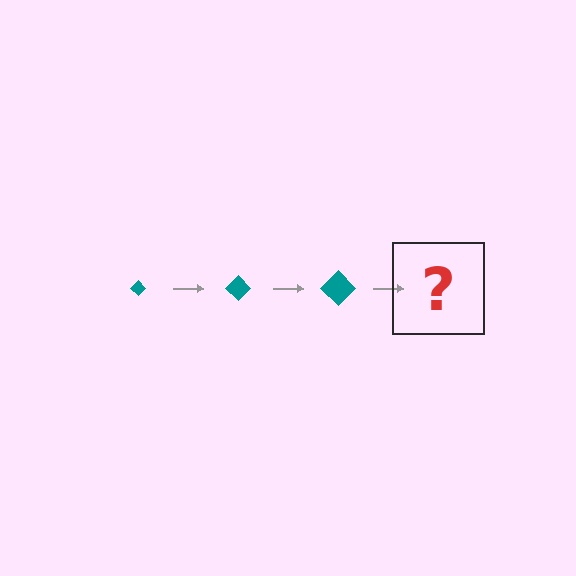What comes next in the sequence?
The next element should be a teal diamond, larger than the previous one.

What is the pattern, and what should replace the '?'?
The pattern is that the diamond gets progressively larger each step. The '?' should be a teal diamond, larger than the previous one.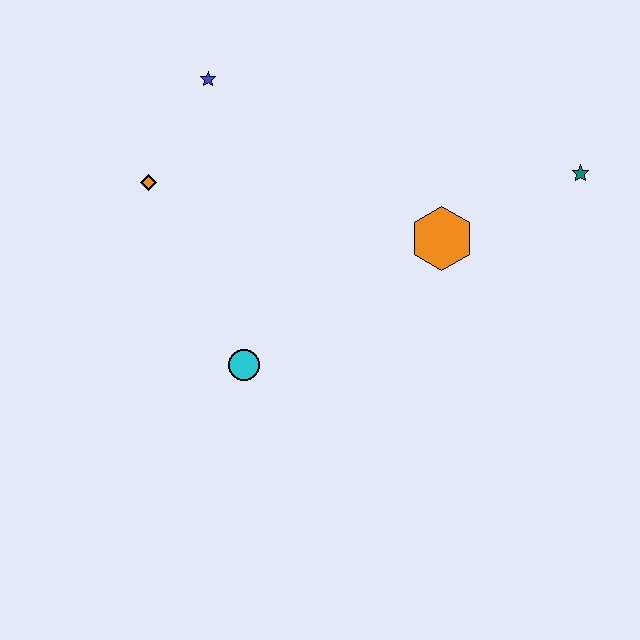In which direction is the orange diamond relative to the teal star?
The orange diamond is to the left of the teal star.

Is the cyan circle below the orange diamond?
Yes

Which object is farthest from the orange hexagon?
The orange diamond is farthest from the orange hexagon.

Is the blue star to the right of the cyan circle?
No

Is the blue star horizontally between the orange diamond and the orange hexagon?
Yes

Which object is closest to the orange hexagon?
The teal star is closest to the orange hexagon.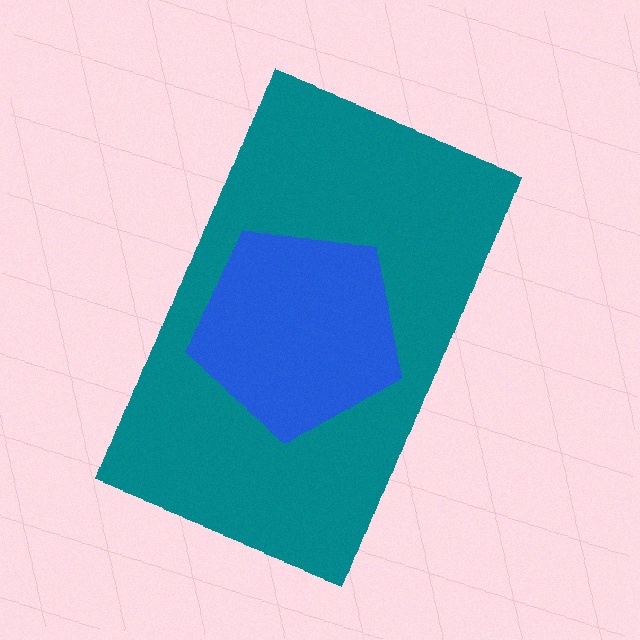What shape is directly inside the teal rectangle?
The blue pentagon.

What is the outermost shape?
The teal rectangle.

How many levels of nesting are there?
2.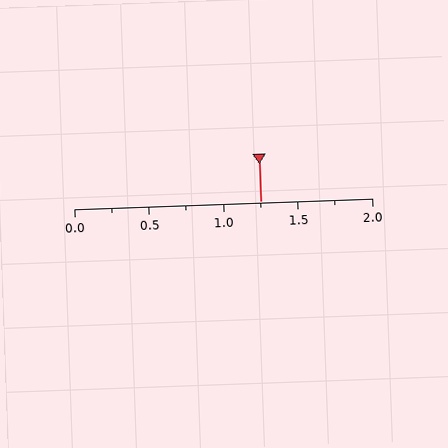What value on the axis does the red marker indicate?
The marker indicates approximately 1.25.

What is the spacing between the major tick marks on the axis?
The major ticks are spaced 0.5 apart.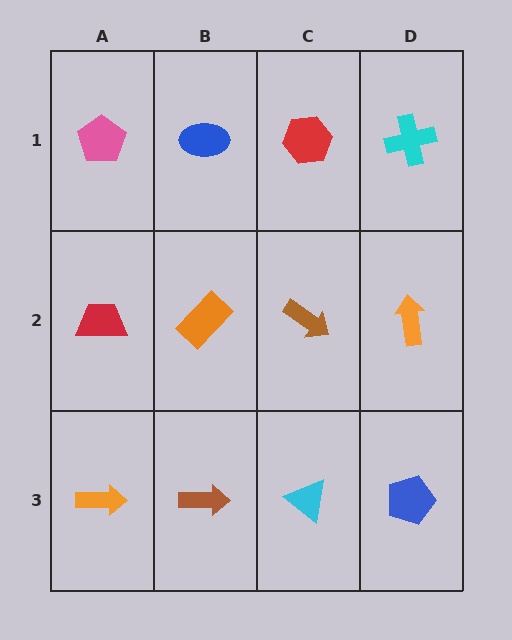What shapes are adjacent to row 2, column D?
A cyan cross (row 1, column D), a blue pentagon (row 3, column D), a brown arrow (row 2, column C).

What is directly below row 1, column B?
An orange rectangle.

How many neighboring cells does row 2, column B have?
4.